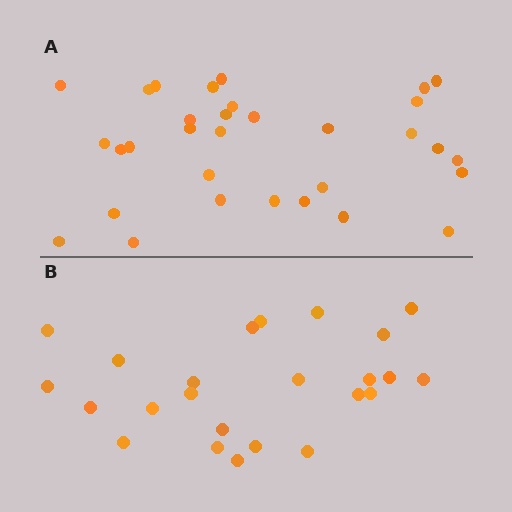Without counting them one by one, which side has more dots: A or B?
Region A (the top region) has more dots.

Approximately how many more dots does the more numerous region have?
Region A has roughly 8 or so more dots than region B.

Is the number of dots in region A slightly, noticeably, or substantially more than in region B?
Region A has noticeably more, but not dramatically so. The ratio is roughly 1.3 to 1.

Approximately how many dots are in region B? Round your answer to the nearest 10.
About 20 dots. (The exact count is 24, which rounds to 20.)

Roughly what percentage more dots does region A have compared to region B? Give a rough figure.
About 35% more.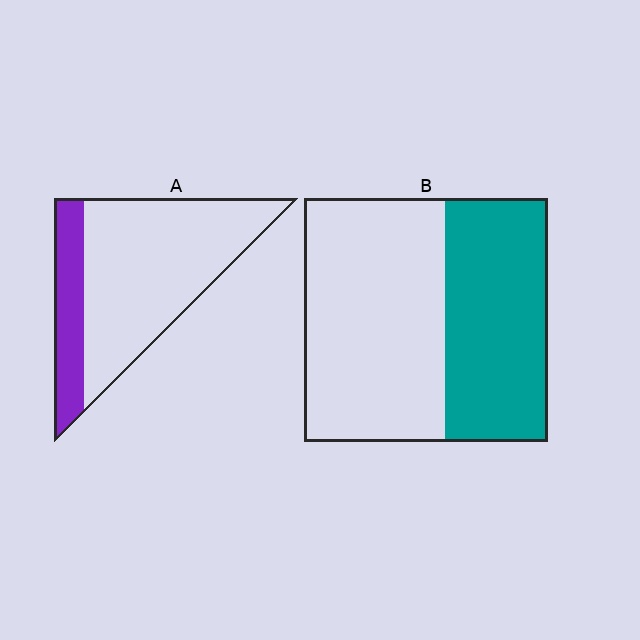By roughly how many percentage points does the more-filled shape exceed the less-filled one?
By roughly 20 percentage points (B over A).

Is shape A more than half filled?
No.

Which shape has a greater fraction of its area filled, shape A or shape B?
Shape B.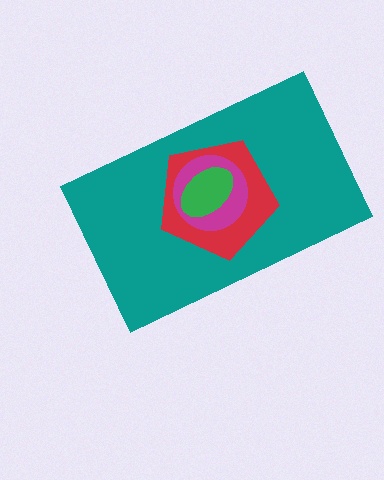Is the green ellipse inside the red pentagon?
Yes.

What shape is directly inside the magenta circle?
The green ellipse.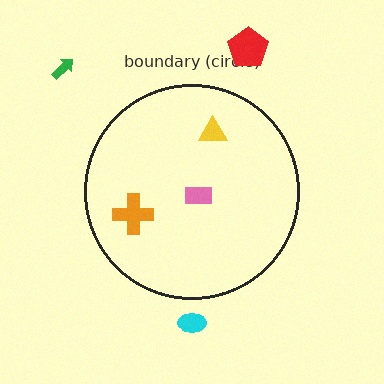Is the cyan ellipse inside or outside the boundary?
Outside.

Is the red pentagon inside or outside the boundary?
Outside.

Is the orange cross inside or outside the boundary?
Inside.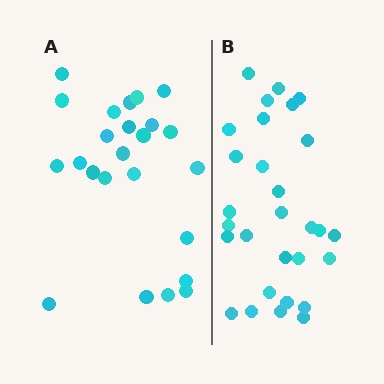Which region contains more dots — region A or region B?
Region B (the right region) has more dots.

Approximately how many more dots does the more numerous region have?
Region B has about 5 more dots than region A.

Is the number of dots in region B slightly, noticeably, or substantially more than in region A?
Region B has only slightly more — the two regions are fairly close. The ratio is roughly 1.2 to 1.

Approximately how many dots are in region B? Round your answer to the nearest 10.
About 30 dots. (The exact count is 29, which rounds to 30.)